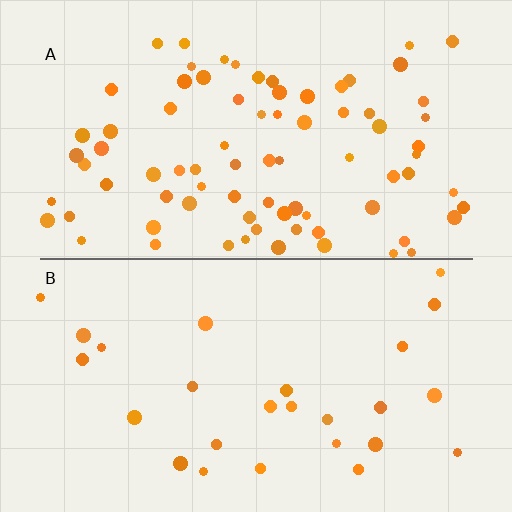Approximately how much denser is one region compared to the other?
Approximately 3.1× — region A over region B.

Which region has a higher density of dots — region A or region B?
A (the top).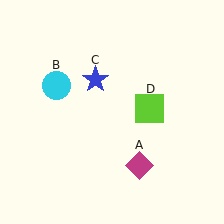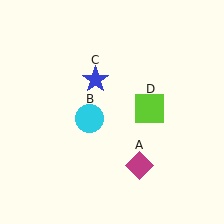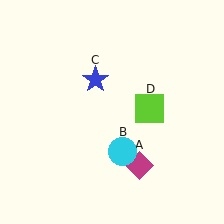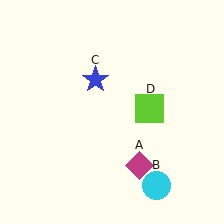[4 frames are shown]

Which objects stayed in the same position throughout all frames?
Magenta diamond (object A) and blue star (object C) and lime square (object D) remained stationary.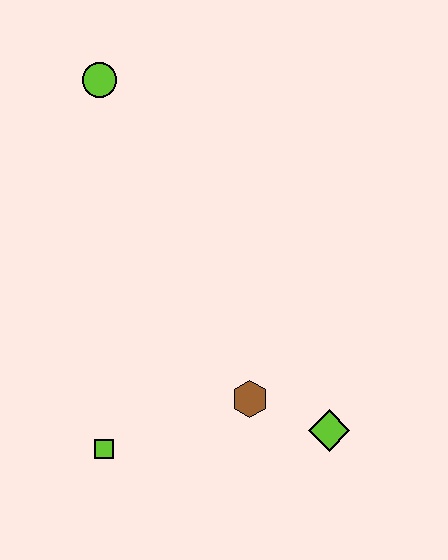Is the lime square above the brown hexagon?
No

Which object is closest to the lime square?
The brown hexagon is closest to the lime square.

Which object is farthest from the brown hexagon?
The lime circle is farthest from the brown hexagon.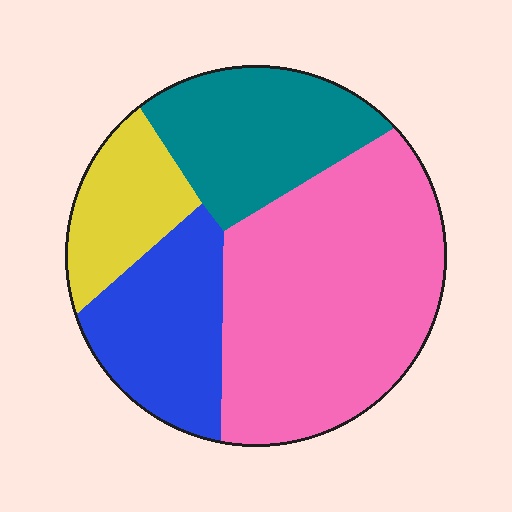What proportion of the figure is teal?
Teal covers 21% of the figure.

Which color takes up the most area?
Pink, at roughly 45%.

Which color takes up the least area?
Yellow, at roughly 15%.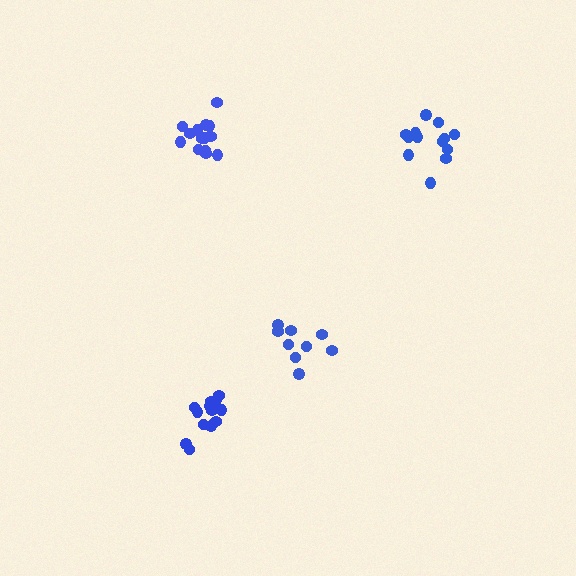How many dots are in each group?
Group 1: 14 dots, Group 2: 9 dots, Group 3: 13 dots, Group 4: 14 dots (50 total).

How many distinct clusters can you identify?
There are 4 distinct clusters.